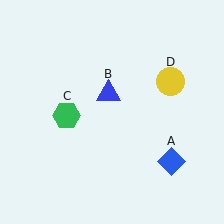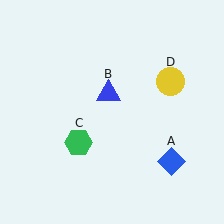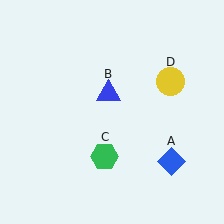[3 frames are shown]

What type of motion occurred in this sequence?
The green hexagon (object C) rotated counterclockwise around the center of the scene.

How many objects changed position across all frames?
1 object changed position: green hexagon (object C).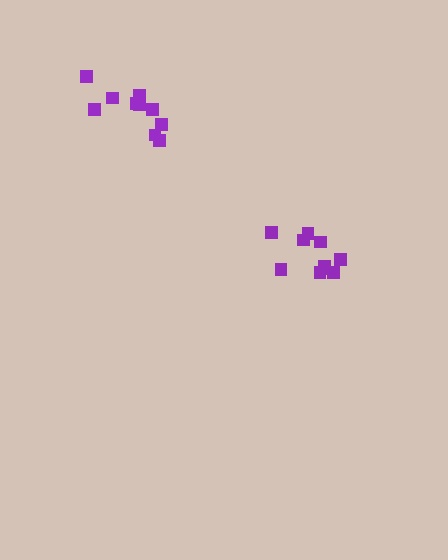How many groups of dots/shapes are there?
There are 2 groups.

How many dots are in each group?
Group 1: 10 dots, Group 2: 10 dots (20 total).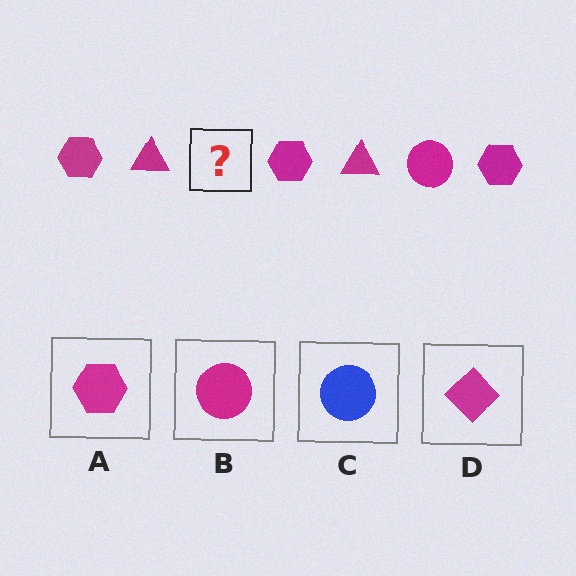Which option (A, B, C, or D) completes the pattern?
B.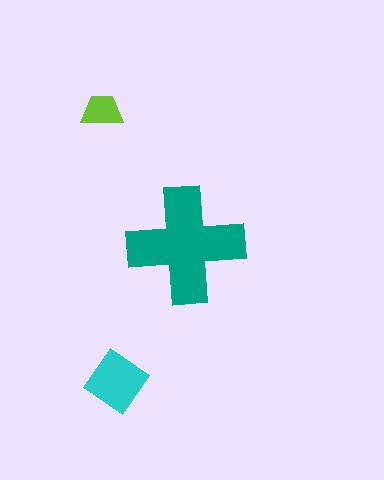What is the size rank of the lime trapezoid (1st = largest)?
3rd.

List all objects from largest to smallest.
The teal cross, the cyan diamond, the lime trapezoid.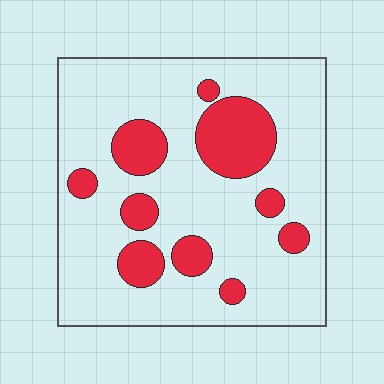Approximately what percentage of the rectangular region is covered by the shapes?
Approximately 20%.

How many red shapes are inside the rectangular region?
10.